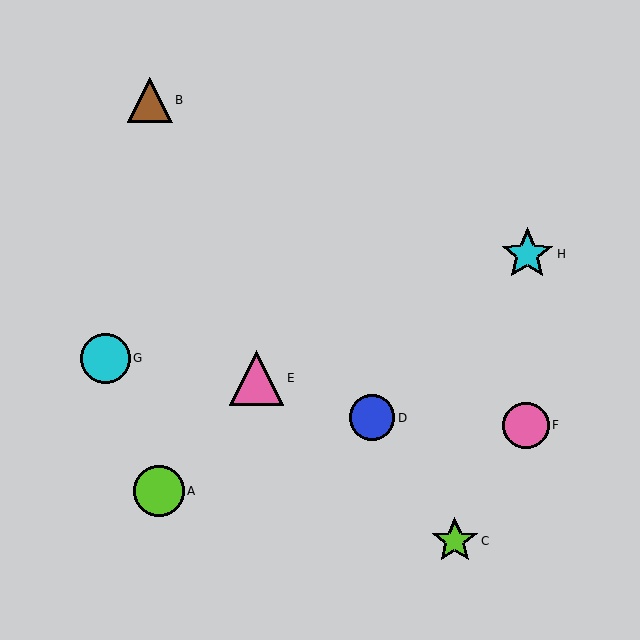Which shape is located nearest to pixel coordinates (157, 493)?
The lime circle (labeled A) at (159, 491) is nearest to that location.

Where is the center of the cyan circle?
The center of the cyan circle is at (105, 358).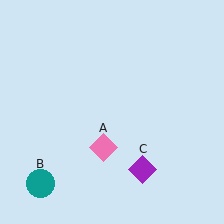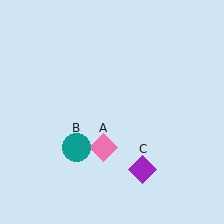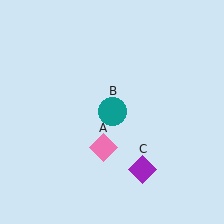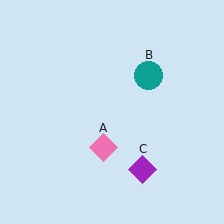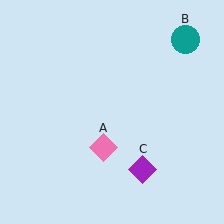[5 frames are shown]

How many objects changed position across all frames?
1 object changed position: teal circle (object B).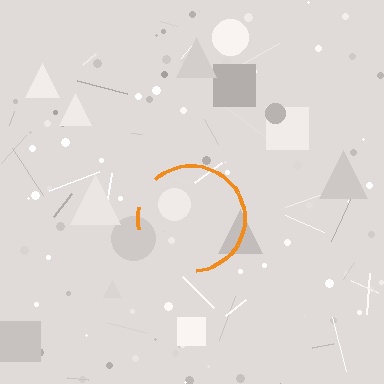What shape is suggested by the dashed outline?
The dashed outline suggests a circle.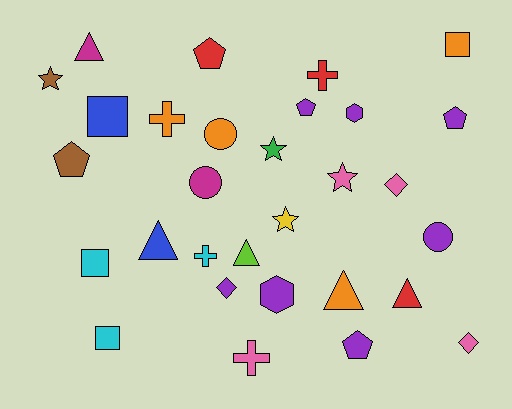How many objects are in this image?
There are 30 objects.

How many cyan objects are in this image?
There are 3 cyan objects.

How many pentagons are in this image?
There are 5 pentagons.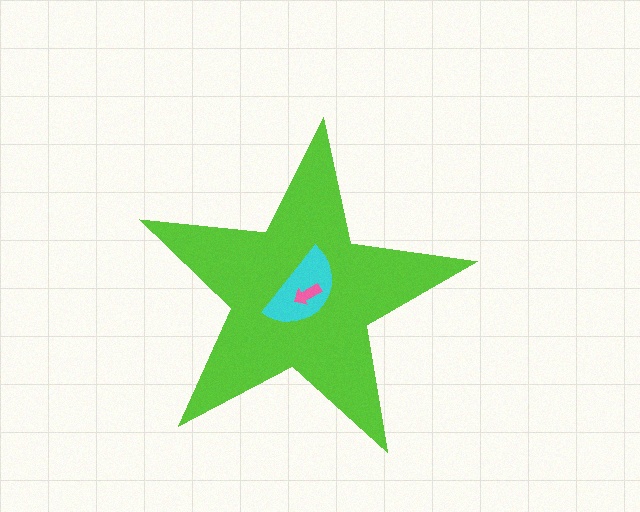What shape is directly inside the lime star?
The cyan semicircle.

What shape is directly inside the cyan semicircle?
The pink arrow.